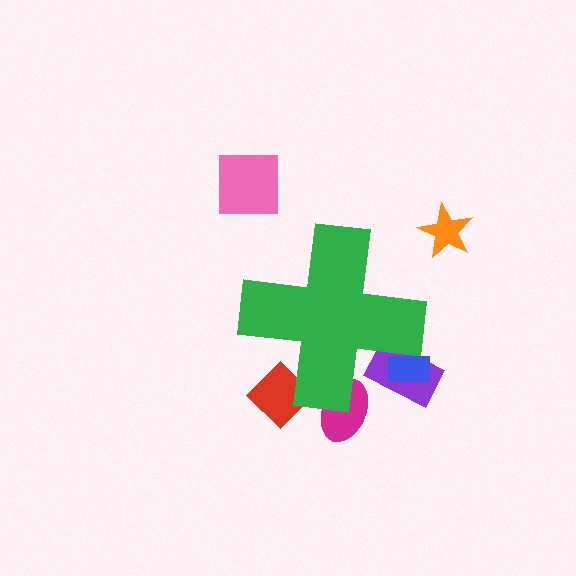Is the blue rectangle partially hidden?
Yes, the blue rectangle is partially hidden behind the green cross.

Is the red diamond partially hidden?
Yes, the red diamond is partially hidden behind the green cross.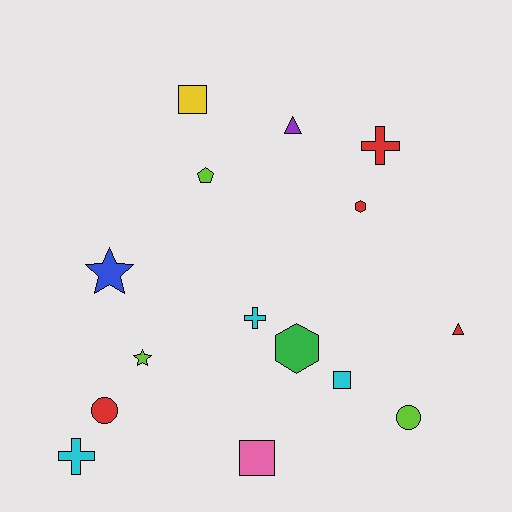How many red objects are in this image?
There are 4 red objects.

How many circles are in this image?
There are 2 circles.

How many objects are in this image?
There are 15 objects.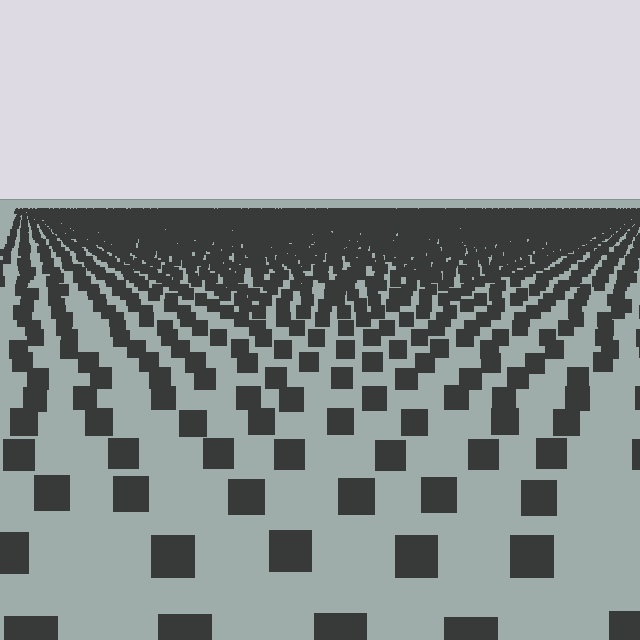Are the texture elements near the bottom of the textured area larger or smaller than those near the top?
Larger. Near the bottom, elements are closer to the viewer and appear at a bigger on-screen size.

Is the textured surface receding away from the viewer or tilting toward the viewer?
The surface is receding away from the viewer. Texture elements get smaller and denser toward the top.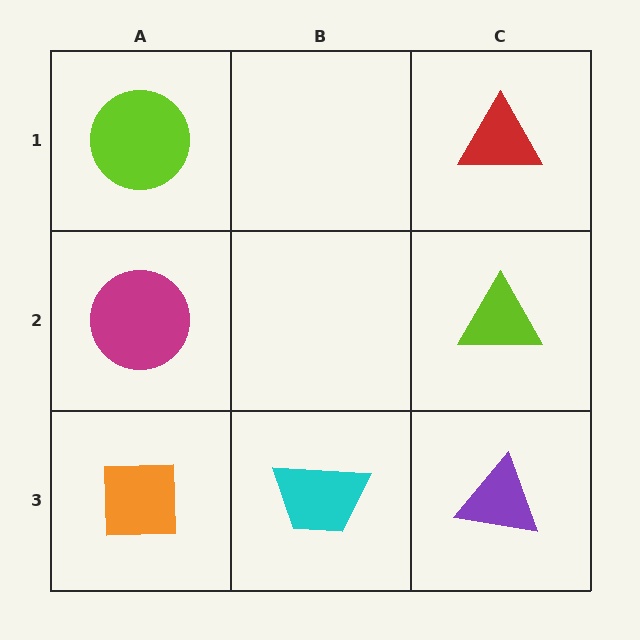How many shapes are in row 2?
2 shapes.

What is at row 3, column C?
A purple triangle.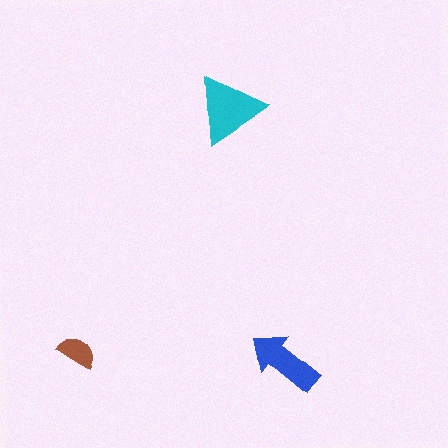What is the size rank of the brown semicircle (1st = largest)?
3rd.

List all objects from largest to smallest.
The cyan triangle, the blue arrow, the brown semicircle.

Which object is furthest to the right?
The blue arrow is rightmost.